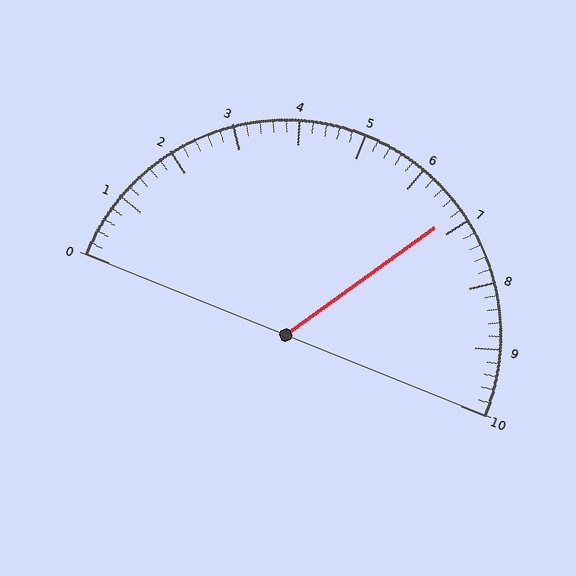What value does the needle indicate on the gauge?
The needle indicates approximately 6.8.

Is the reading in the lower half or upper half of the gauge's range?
The reading is in the upper half of the range (0 to 10).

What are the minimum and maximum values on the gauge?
The gauge ranges from 0 to 10.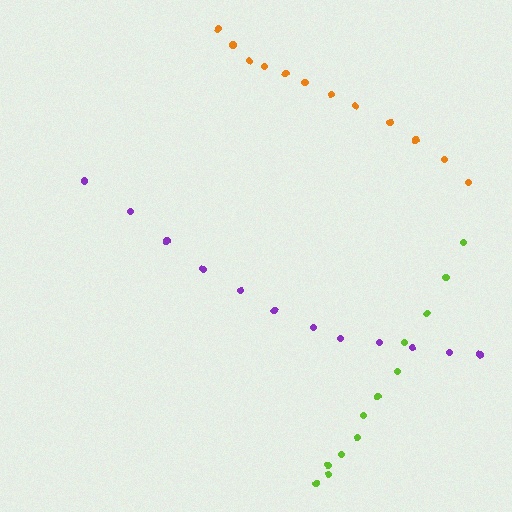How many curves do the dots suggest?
There are 3 distinct paths.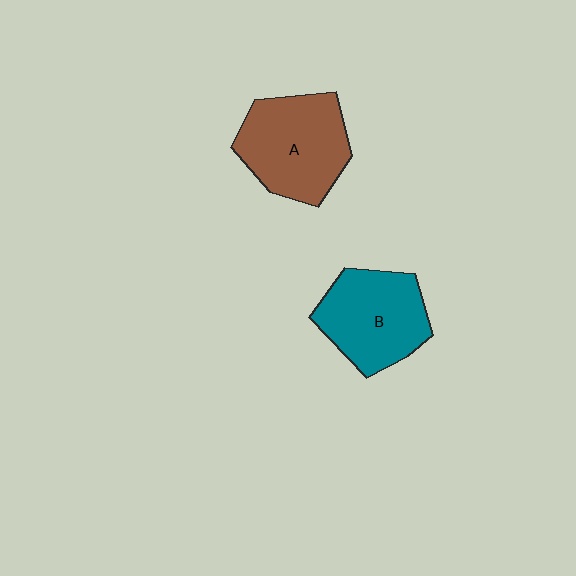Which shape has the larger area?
Shape A (brown).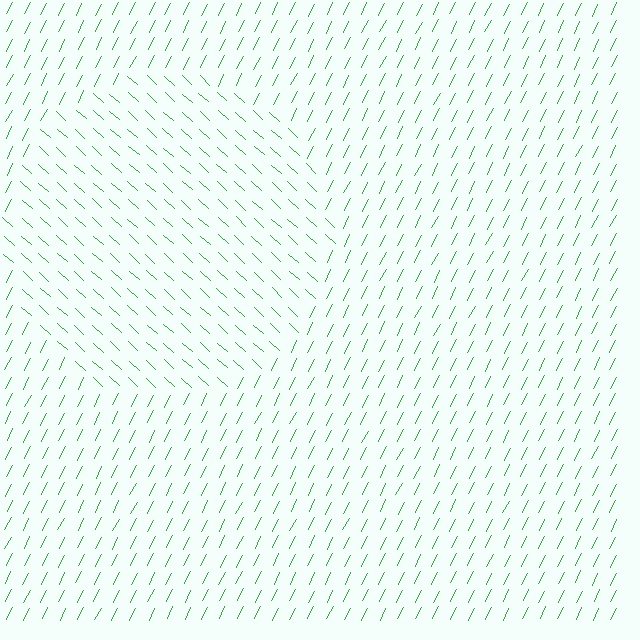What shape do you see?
I see a circle.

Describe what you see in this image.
The image is filled with small green line segments. A circle region in the image has lines oriented differently from the surrounding lines, creating a visible texture boundary.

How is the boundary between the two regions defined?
The boundary is defined purely by a change in line orientation (approximately 75 degrees difference). All lines are the same color and thickness.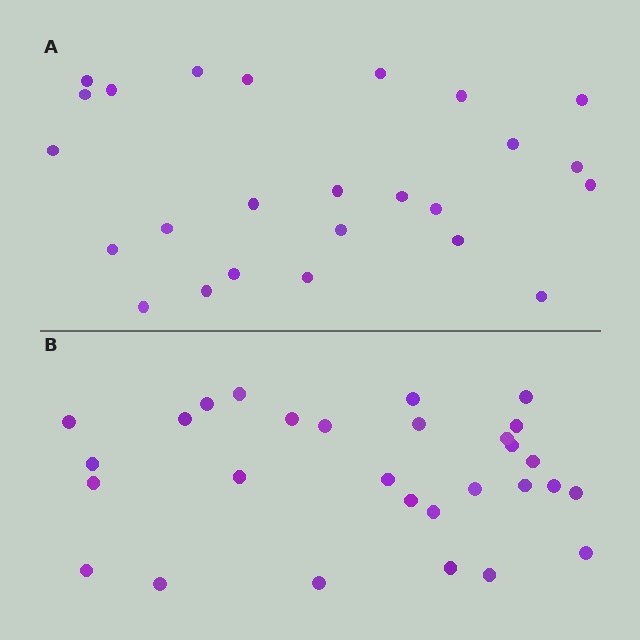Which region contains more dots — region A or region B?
Region B (the bottom region) has more dots.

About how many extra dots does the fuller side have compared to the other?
Region B has about 4 more dots than region A.